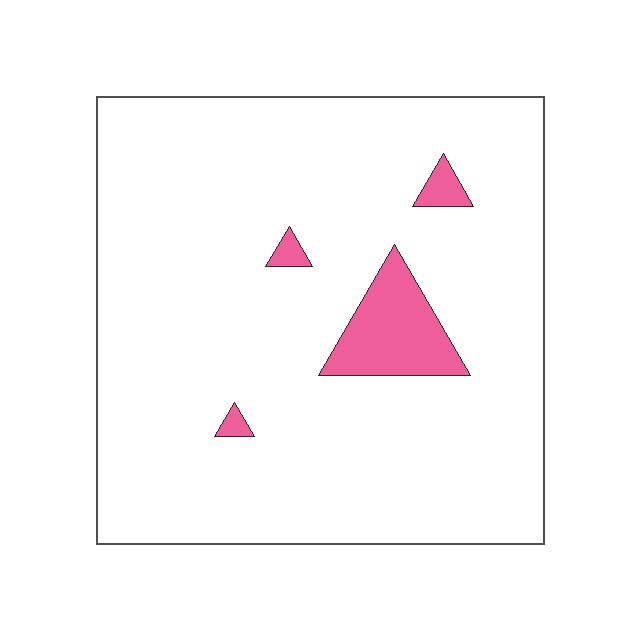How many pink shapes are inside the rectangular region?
4.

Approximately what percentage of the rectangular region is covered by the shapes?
Approximately 5%.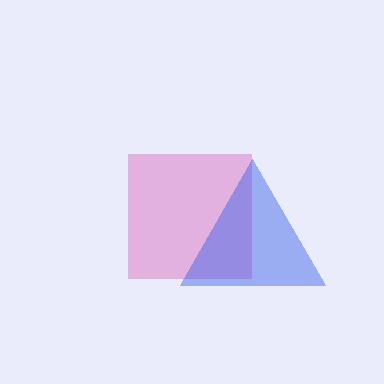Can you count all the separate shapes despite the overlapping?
Yes, there are 2 separate shapes.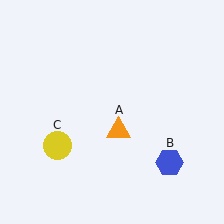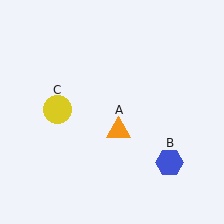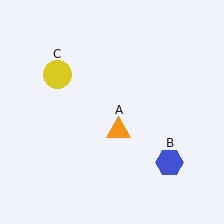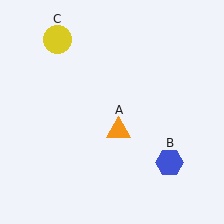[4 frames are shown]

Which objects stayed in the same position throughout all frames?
Orange triangle (object A) and blue hexagon (object B) remained stationary.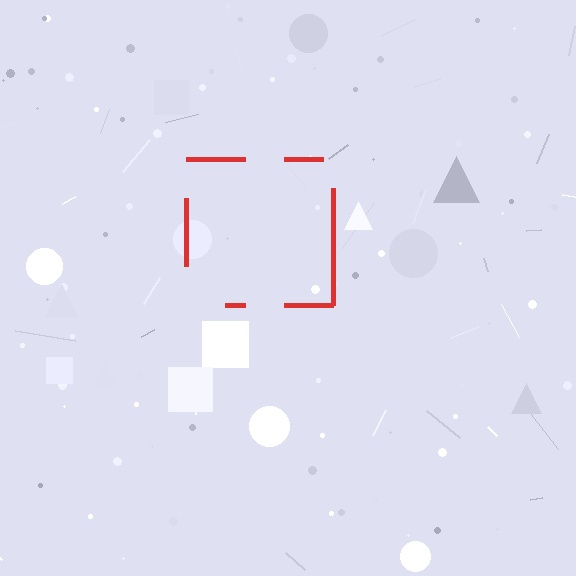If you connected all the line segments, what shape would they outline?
They would outline a square.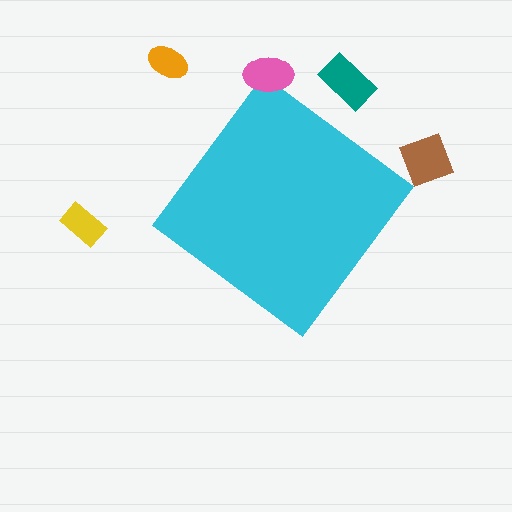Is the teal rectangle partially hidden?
No, the teal rectangle is fully visible.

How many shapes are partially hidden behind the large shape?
0 shapes are partially hidden.